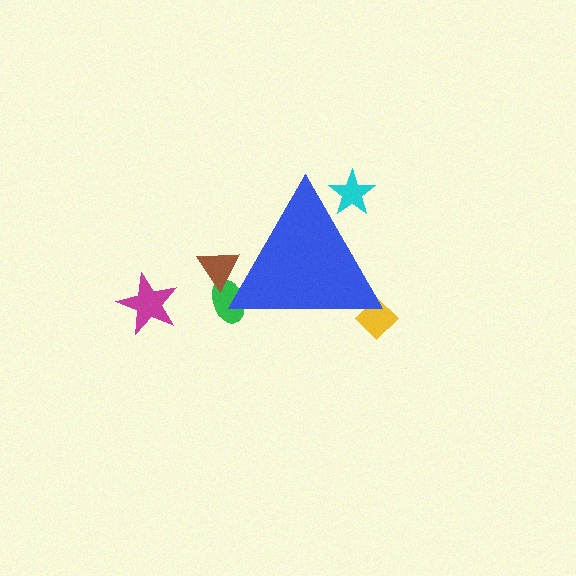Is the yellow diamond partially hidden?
Yes, the yellow diamond is partially hidden behind the blue triangle.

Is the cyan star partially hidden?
Yes, the cyan star is partially hidden behind the blue triangle.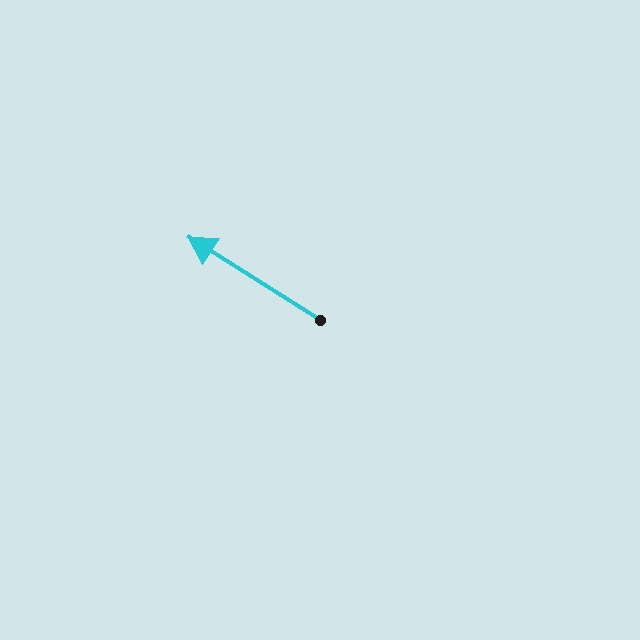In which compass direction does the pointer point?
Northwest.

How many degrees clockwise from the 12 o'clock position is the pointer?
Approximately 302 degrees.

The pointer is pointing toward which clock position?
Roughly 10 o'clock.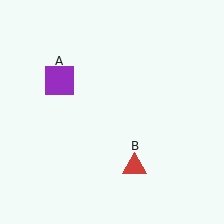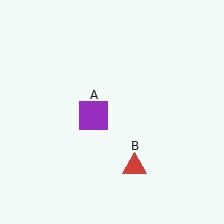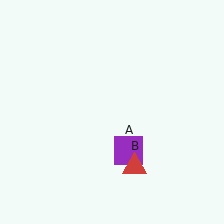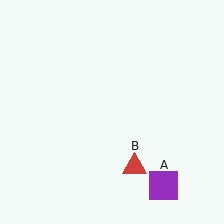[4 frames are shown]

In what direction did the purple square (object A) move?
The purple square (object A) moved down and to the right.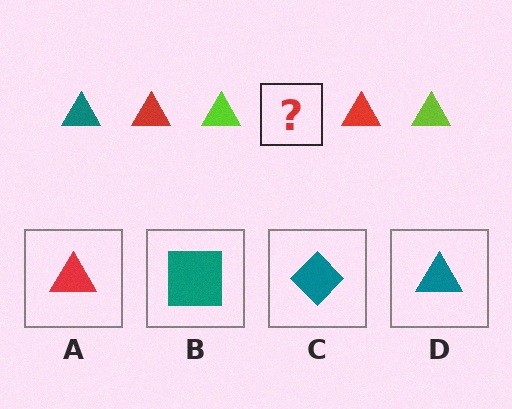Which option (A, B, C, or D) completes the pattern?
D.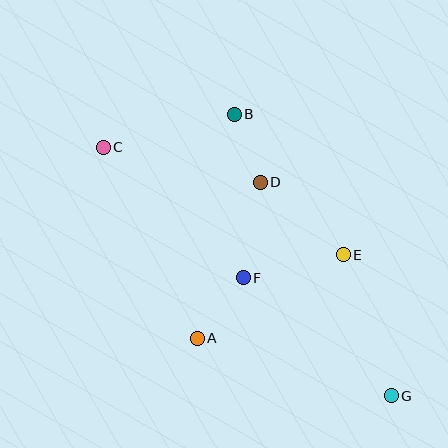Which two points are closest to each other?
Points B and D are closest to each other.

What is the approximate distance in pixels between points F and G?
The distance between F and G is approximately 189 pixels.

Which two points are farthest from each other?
Points C and G are farthest from each other.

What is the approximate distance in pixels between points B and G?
The distance between B and G is approximately 322 pixels.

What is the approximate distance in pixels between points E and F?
The distance between E and F is approximately 103 pixels.